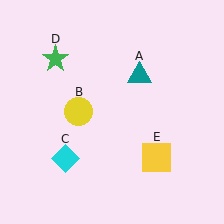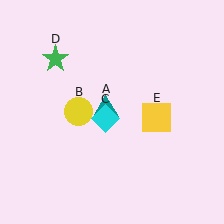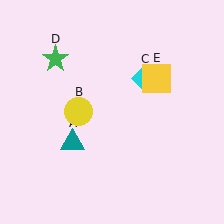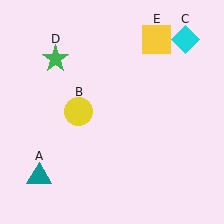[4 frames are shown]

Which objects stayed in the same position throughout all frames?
Yellow circle (object B) and green star (object D) remained stationary.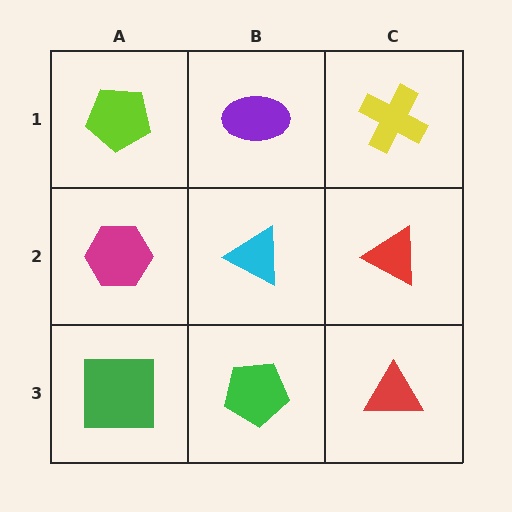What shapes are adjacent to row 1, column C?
A red triangle (row 2, column C), a purple ellipse (row 1, column B).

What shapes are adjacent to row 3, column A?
A magenta hexagon (row 2, column A), a green pentagon (row 3, column B).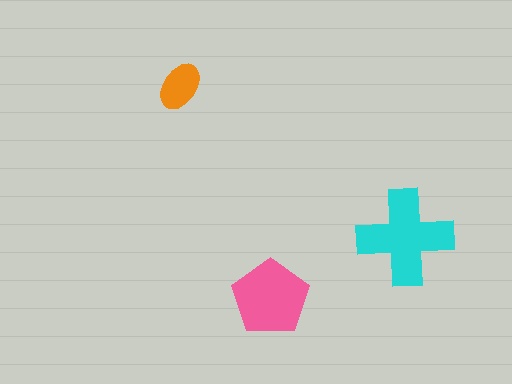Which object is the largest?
The cyan cross.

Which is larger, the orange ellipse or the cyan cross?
The cyan cross.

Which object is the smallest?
The orange ellipse.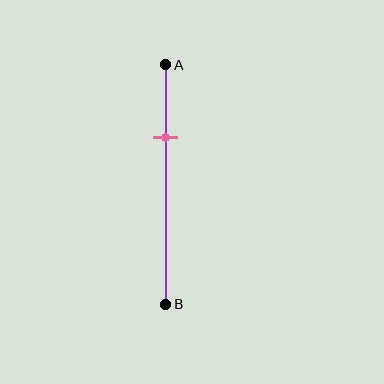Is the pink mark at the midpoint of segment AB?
No, the mark is at about 30% from A, not at the 50% midpoint.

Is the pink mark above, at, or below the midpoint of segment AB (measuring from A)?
The pink mark is above the midpoint of segment AB.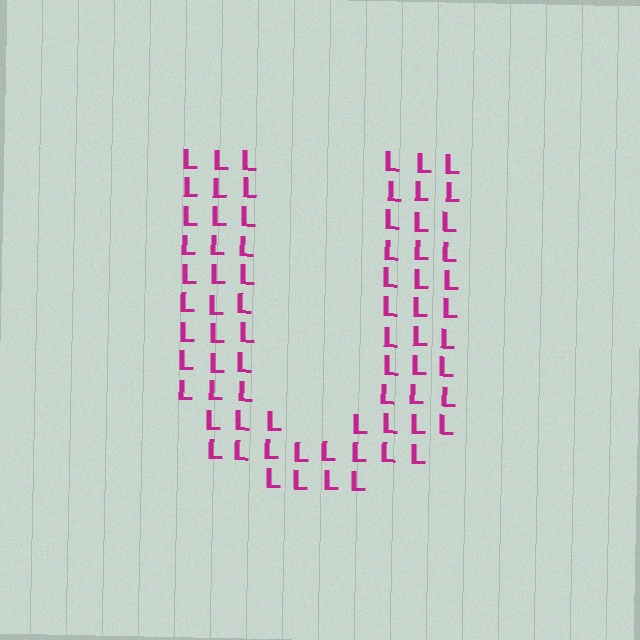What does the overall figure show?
The overall figure shows the letter U.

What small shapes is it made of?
It is made of small letter L's.